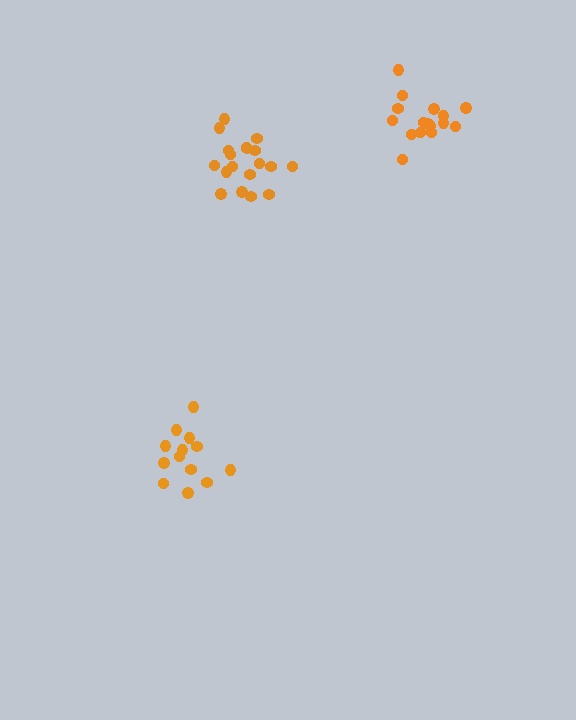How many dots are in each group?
Group 1: 19 dots, Group 2: 16 dots, Group 3: 13 dots (48 total).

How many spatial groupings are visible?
There are 3 spatial groupings.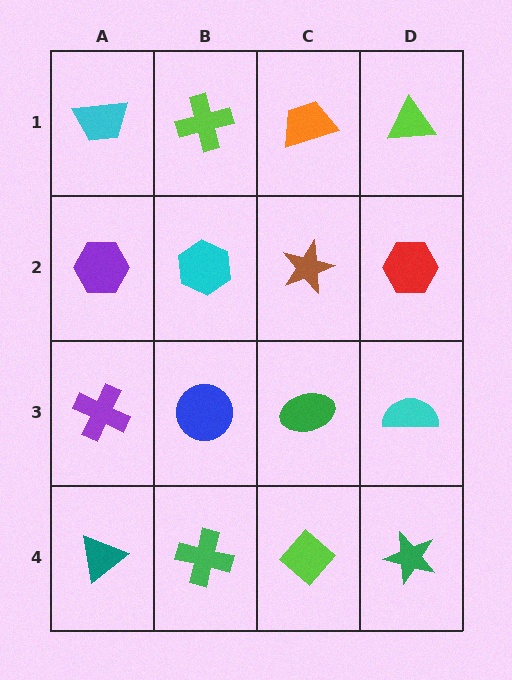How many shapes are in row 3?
4 shapes.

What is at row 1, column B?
A lime cross.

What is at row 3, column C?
A green ellipse.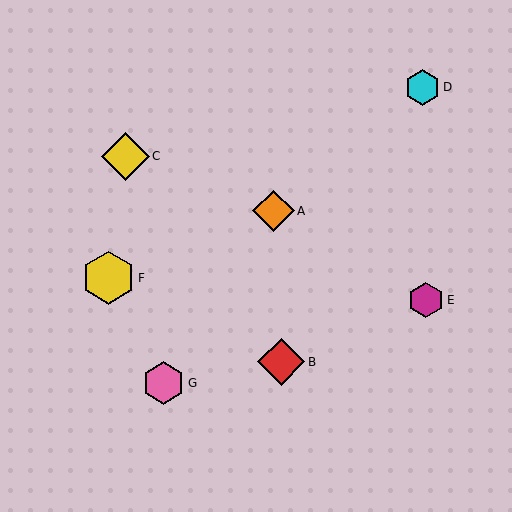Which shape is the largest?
The yellow hexagon (labeled F) is the largest.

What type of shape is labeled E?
Shape E is a magenta hexagon.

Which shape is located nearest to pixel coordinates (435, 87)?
The cyan hexagon (labeled D) at (423, 87) is nearest to that location.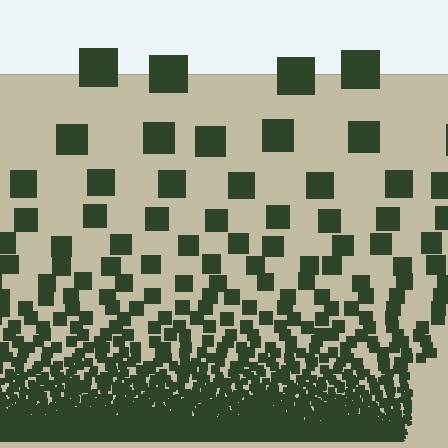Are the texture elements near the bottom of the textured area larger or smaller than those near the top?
Smaller. The gradient is inverted — elements near the bottom are smaller and denser.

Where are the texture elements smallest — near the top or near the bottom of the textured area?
Near the bottom.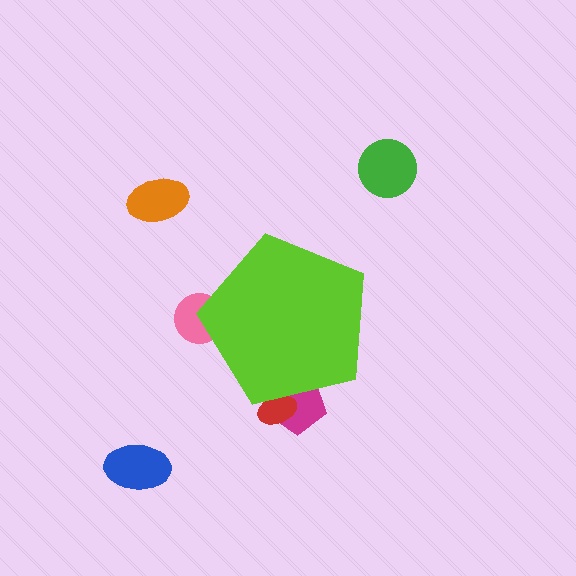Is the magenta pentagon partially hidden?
Yes, the magenta pentagon is partially hidden behind the lime pentagon.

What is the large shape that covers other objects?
A lime pentagon.